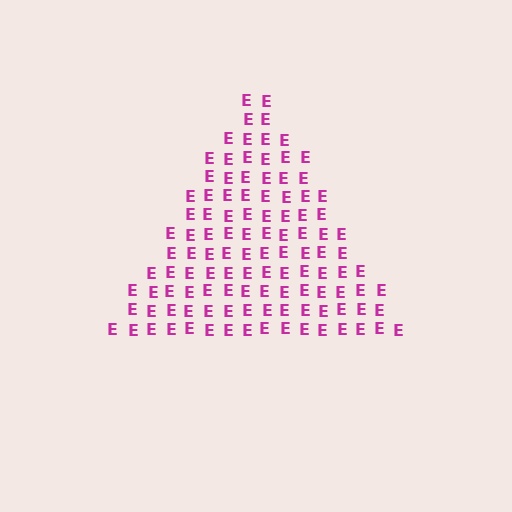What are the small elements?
The small elements are letter E's.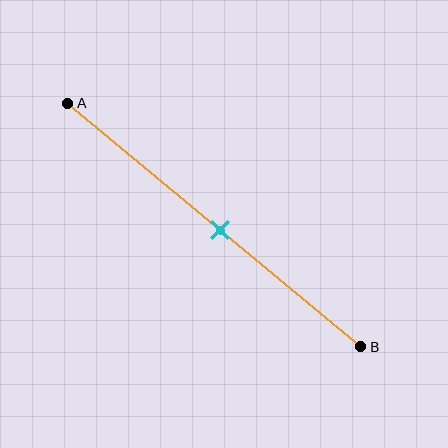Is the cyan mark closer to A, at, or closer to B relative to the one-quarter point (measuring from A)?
The cyan mark is closer to point B than the one-quarter point of segment AB.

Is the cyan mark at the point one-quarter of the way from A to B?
No, the mark is at about 50% from A, not at the 25% one-quarter point.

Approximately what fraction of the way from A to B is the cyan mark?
The cyan mark is approximately 50% of the way from A to B.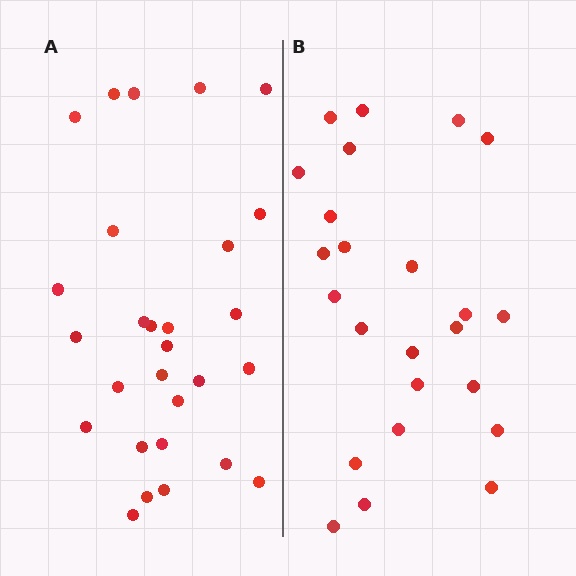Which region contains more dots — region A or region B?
Region A (the left region) has more dots.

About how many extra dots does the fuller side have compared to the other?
Region A has about 4 more dots than region B.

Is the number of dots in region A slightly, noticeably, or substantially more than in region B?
Region A has only slightly more — the two regions are fairly close. The ratio is roughly 1.2 to 1.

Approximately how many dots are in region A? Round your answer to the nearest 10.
About 30 dots. (The exact count is 28, which rounds to 30.)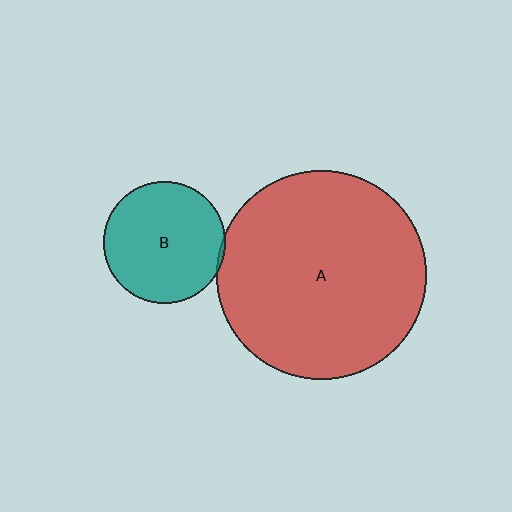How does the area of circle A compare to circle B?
Approximately 3.0 times.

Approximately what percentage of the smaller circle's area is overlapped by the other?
Approximately 5%.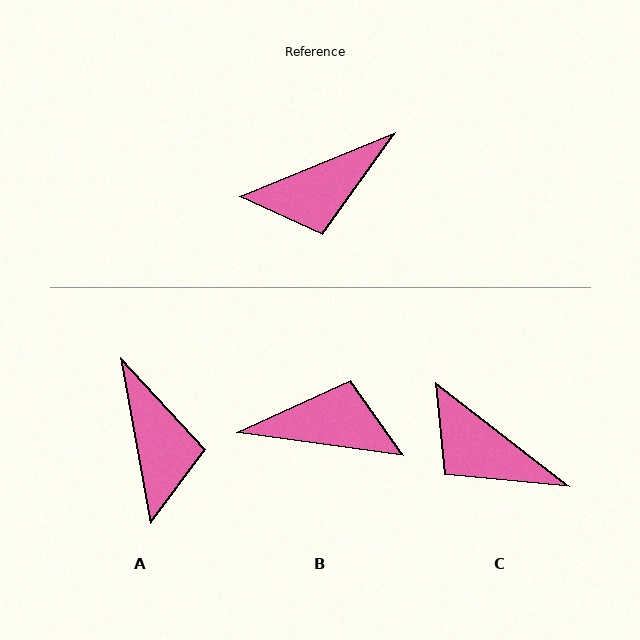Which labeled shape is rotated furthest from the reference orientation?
B, about 150 degrees away.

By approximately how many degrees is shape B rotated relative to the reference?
Approximately 150 degrees counter-clockwise.